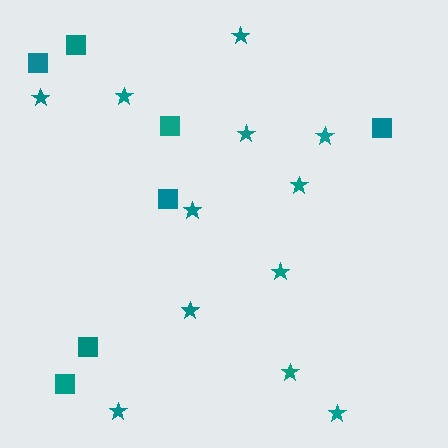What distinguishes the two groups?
There are 2 groups: one group of stars (12) and one group of squares (7).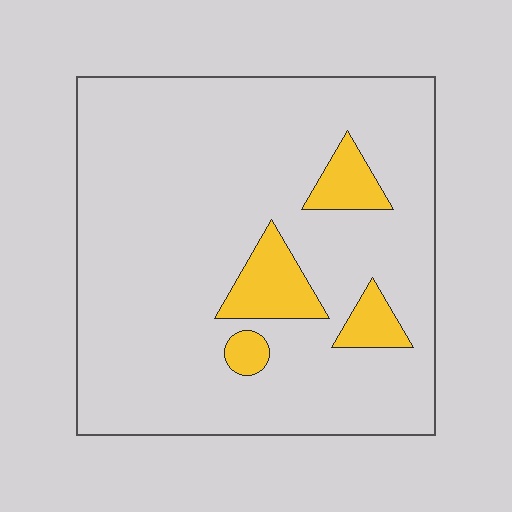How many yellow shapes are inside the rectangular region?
4.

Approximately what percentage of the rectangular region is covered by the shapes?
Approximately 10%.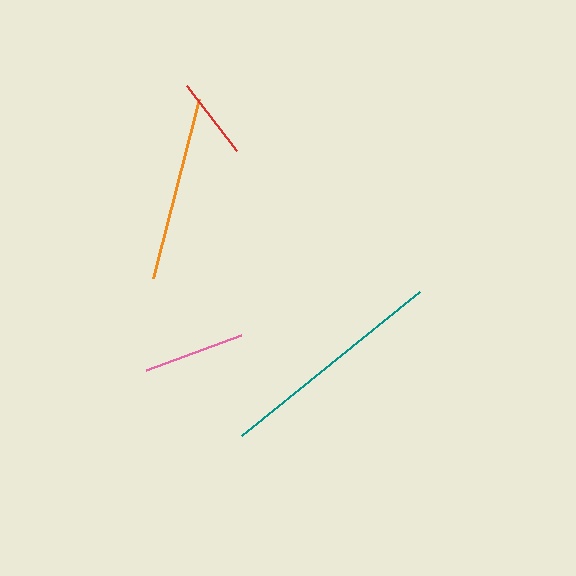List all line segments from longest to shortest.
From longest to shortest: teal, orange, pink, red.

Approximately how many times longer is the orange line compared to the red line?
The orange line is approximately 2.3 times the length of the red line.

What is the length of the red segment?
The red segment is approximately 82 pixels long.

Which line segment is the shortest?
The red line is the shortest at approximately 82 pixels.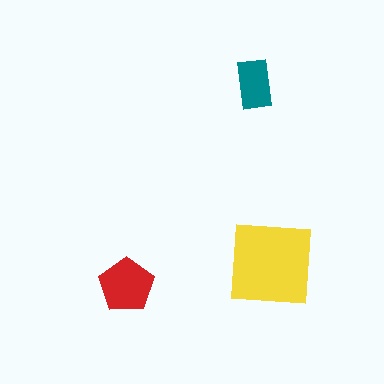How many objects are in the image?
There are 3 objects in the image.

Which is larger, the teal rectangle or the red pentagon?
The red pentagon.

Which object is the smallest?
The teal rectangle.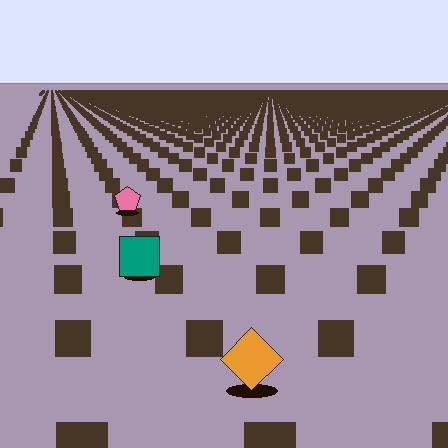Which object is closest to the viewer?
The orange diamond is closest. The texture marks near it are larger and more spread out.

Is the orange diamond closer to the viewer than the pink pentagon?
Yes. The orange diamond is closer — you can tell from the texture gradient: the ground texture is coarser near it.